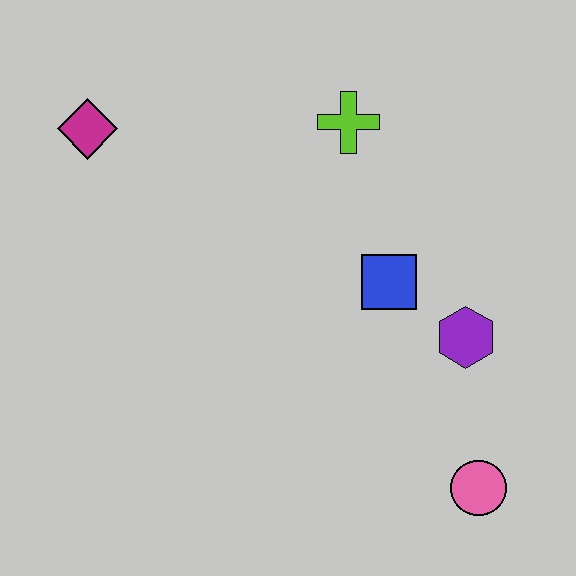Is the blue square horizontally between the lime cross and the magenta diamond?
No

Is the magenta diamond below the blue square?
No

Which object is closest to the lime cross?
The blue square is closest to the lime cross.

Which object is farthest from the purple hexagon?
The magenta diamond is farthest from the purple hexagon.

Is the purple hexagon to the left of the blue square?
No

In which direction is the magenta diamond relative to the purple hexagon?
The magenta diamond is to the left of the purple hexagon.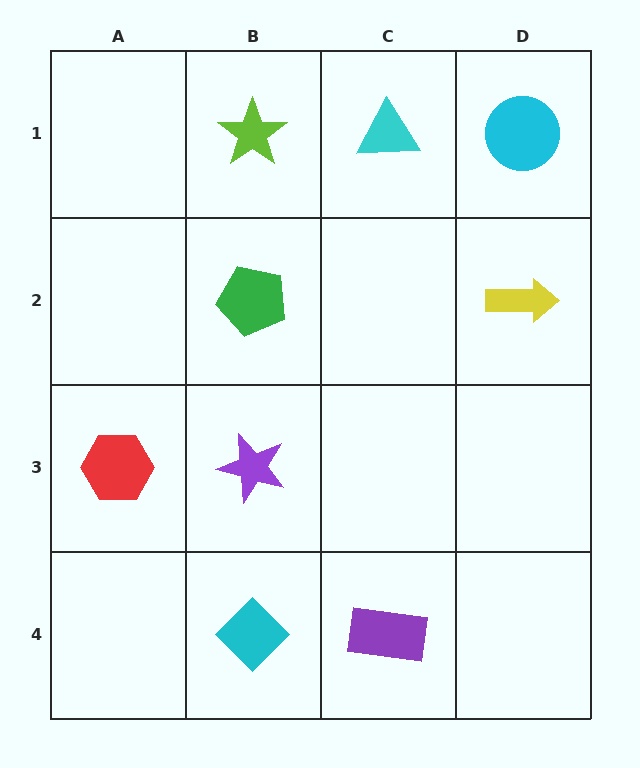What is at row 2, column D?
A yellow arrow.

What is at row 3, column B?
A purple star.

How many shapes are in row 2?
2 shapes.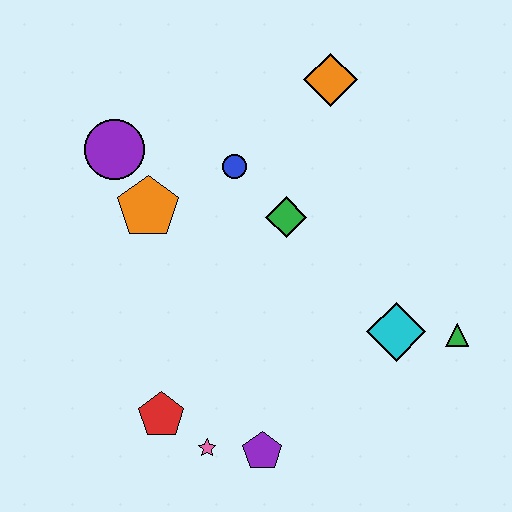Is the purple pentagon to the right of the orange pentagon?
Yes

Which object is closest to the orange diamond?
The blue circle is closest to the orange diamond.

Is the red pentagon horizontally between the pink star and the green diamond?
No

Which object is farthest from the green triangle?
The purple circle is farthest from the green triangle.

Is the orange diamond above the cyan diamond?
Yes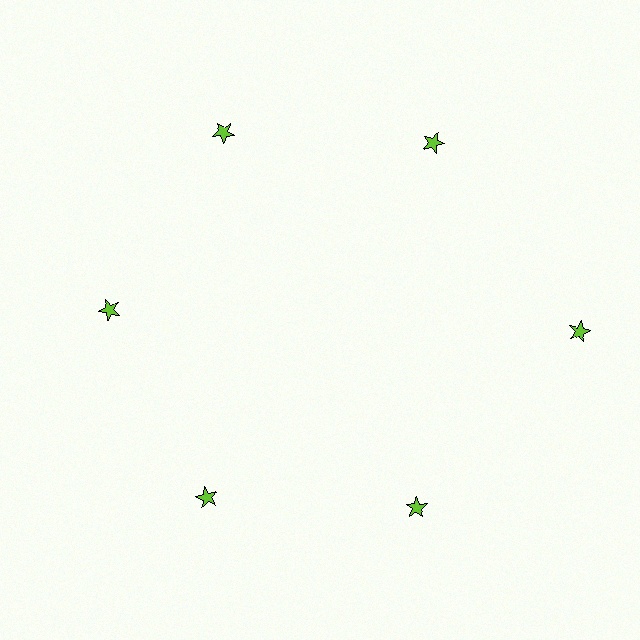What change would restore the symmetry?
The symmetry would be restored by moving it inward, back onto the ring so that all 6 stars sit at equal angles and equal distance from the center.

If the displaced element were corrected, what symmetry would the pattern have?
It would have 6-fold rotational symmetry — the pattern would map onto itself every 60 degrees.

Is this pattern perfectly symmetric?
No. The 6 lime stars are arranged in a ring, but one element near the 3 o'clock position is pushed outward from the center, breaking the 6-fold rotational symmetry.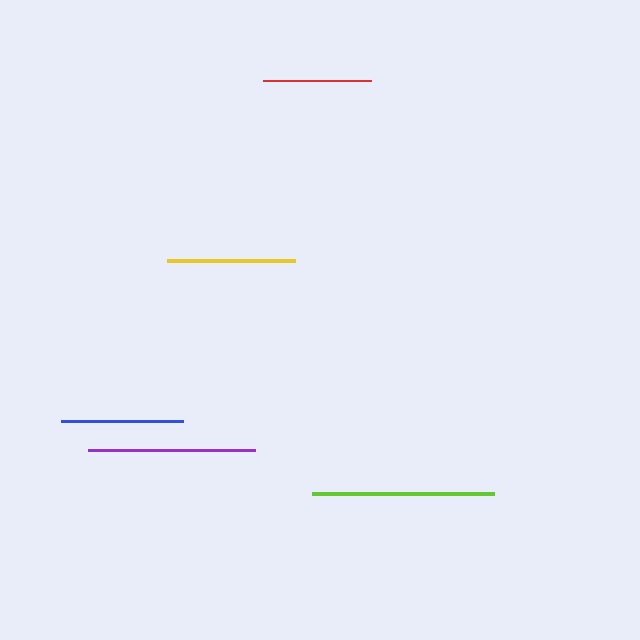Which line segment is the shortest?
The red line is the shortest at approximately 108 pixels.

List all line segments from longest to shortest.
From longest to shortest: lime, purple, yellow, blue, red.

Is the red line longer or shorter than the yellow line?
The yellow line is longer than the red line.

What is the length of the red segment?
The red segment is approximately 108 pixels long.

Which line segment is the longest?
The lime line is the longest at approximately 182 pixels.